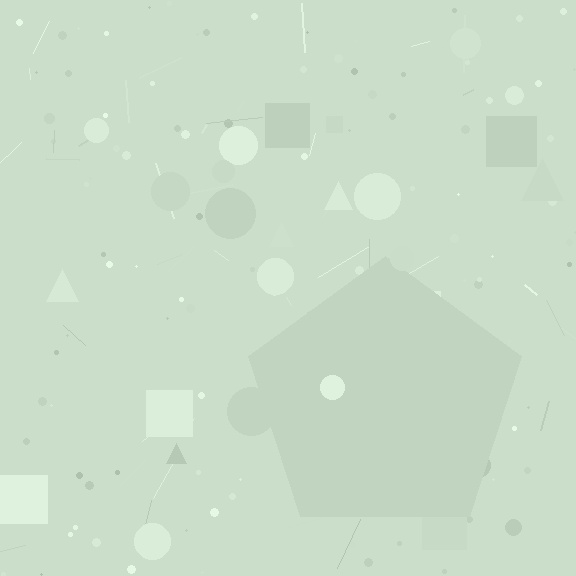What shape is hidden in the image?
A pentagon is hidden in the image.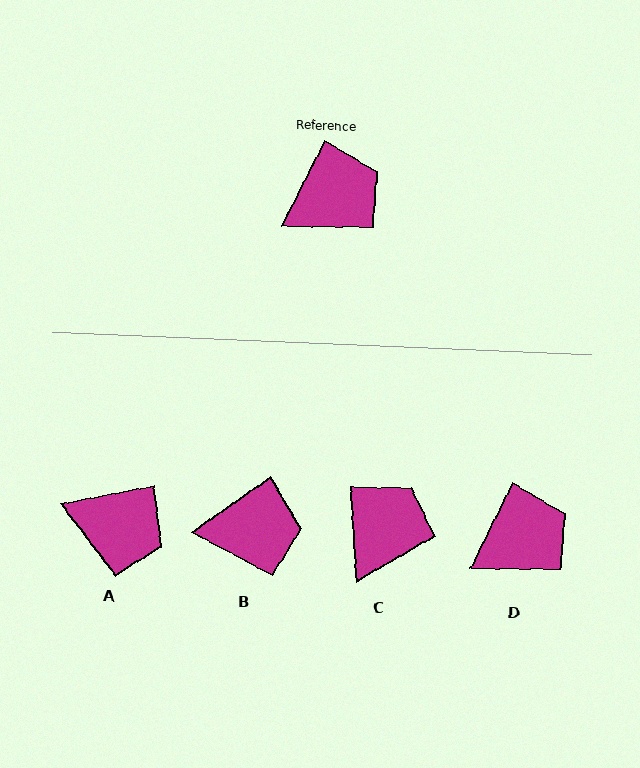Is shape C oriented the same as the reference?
No, it is off by about 30 degrees.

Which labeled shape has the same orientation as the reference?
D.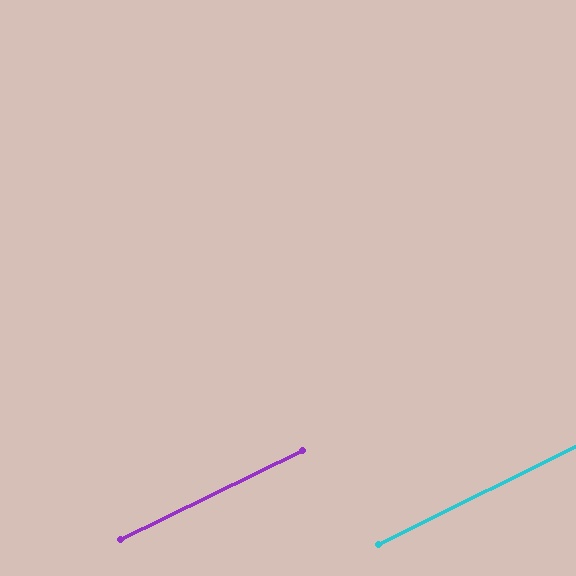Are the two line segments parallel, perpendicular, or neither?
Parallel — their directions differ by only 0.6°.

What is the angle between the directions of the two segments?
Approximately 1 degree.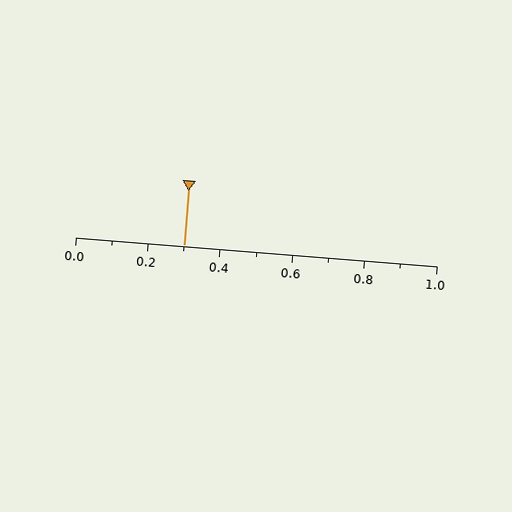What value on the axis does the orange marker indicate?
The marker indicates approximately 0.3.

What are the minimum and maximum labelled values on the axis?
The axis runs from 0.0 to 1.0.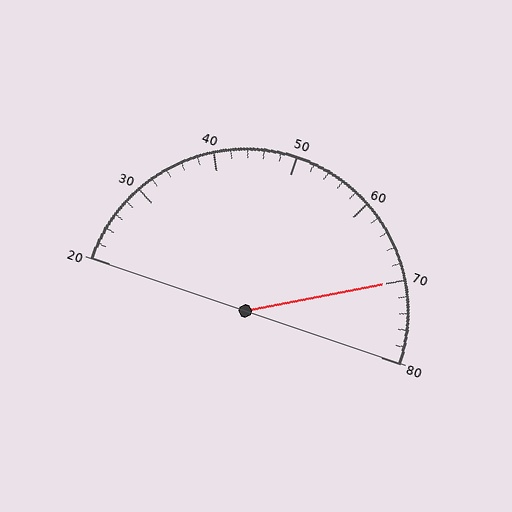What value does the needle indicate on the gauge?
The needle indicates approximately 70.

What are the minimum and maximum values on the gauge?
The gauge ranges from 20 to 80.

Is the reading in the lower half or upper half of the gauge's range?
The reading is in the upper half of the range (20 to 80).